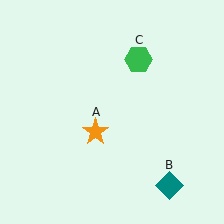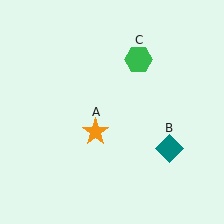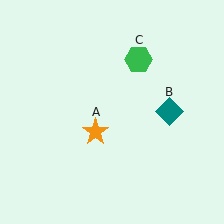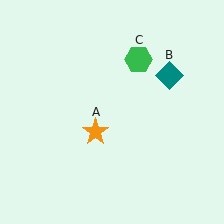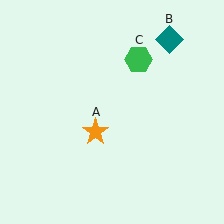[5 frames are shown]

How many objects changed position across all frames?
1 object changed position: teal diamond (object B).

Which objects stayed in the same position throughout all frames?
Orange star (object A) and green hexagon (object C) remained stationary.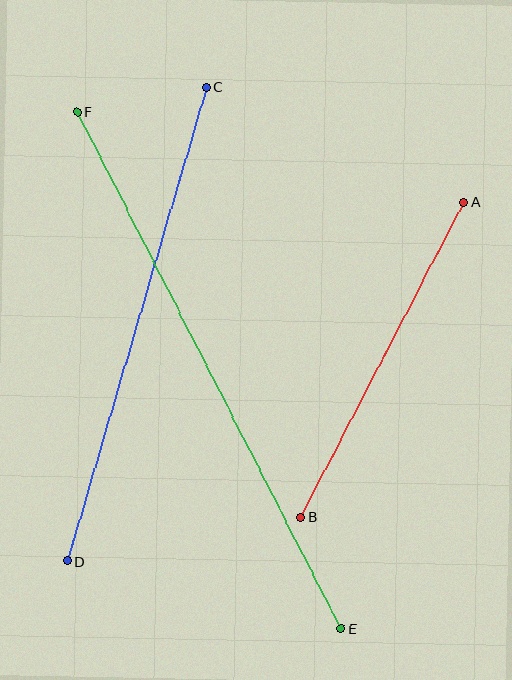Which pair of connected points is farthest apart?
Points E and F are farthest apart.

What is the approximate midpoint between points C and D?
The midpoint is at approximately (137, 324) pixels.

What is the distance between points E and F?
The distance is approximately 580 pixels.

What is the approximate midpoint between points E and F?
The midpoint is at approximately (209, 370) pixels.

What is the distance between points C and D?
The distance is approximately 494 pixels.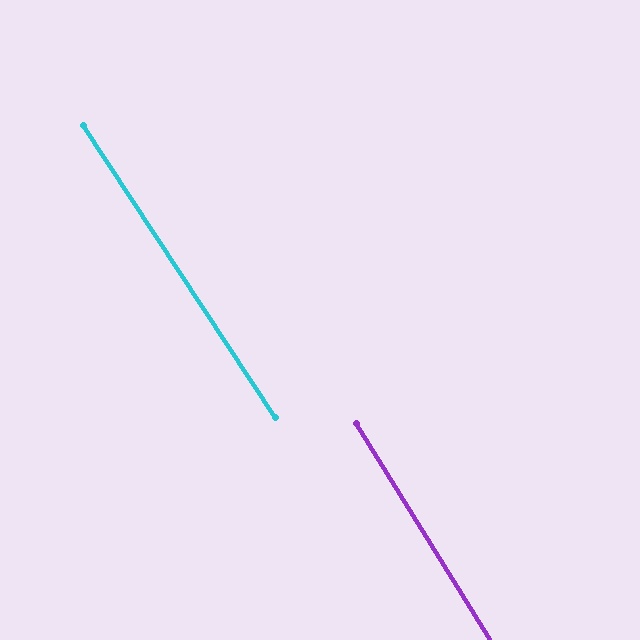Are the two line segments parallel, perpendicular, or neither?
Parallel — their directions differ by only 1.4°.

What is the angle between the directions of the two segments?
Approximately 1 degree.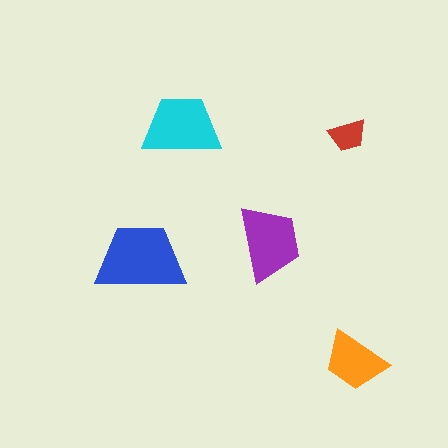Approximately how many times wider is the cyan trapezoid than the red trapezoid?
About 2 times wider.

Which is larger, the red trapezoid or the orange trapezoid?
The orange one.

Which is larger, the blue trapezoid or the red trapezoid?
The blue one.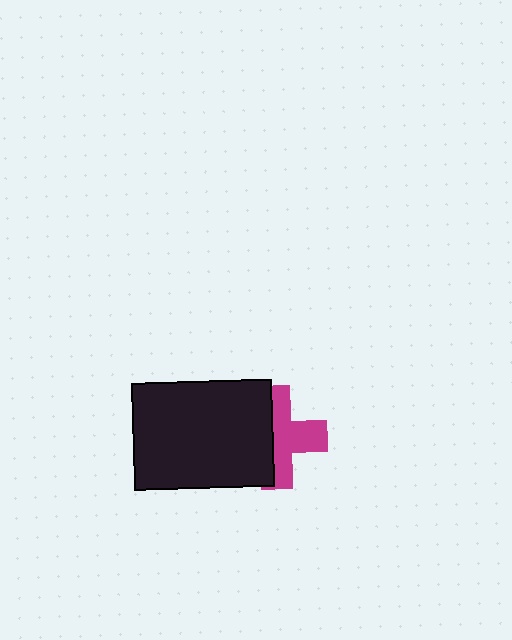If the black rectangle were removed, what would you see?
You would see the complete magenta cross.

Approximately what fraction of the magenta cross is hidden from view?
Roughly 46% of the magenta cross is hidden behind the black rectangle.